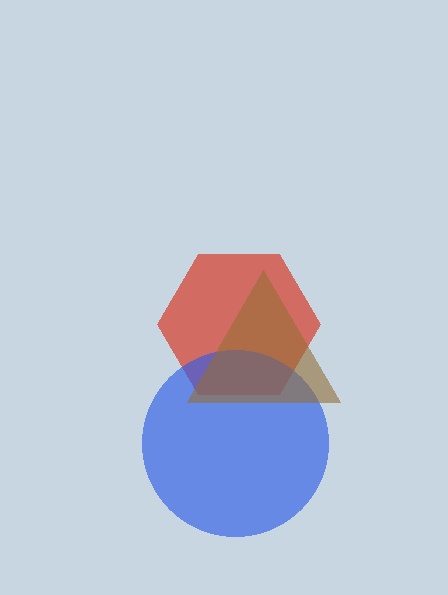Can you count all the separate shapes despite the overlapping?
Yes, there are 3 separate shapes.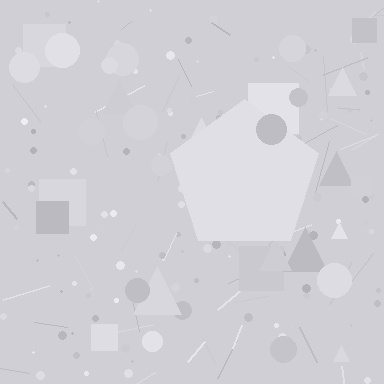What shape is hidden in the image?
A pentagon is hidden in the image.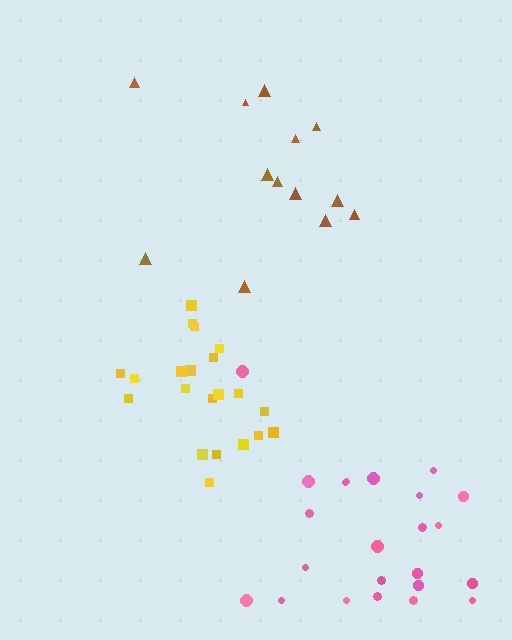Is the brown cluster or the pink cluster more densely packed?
Pink.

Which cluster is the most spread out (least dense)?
Brown.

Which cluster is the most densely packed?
Yellow.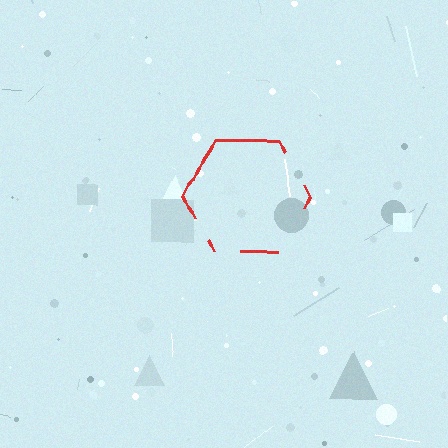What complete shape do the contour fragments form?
The contour fragments form a hexagon.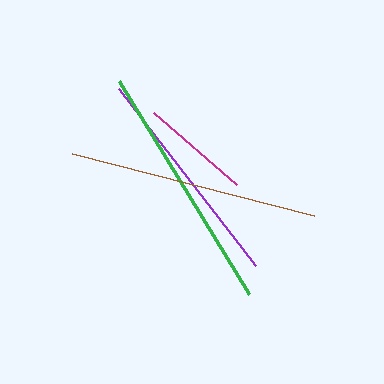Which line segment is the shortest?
The magenta line is the shortest at approximately 110 pixels.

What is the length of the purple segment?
The purple segment is approximately 223 pixels long.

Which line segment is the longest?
The brown line is the longest at approximately 251 pixels.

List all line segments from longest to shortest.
From longest to shortest: brown, green, purple, magenta.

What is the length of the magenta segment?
The magenta segment is approximately 110 pixels long.